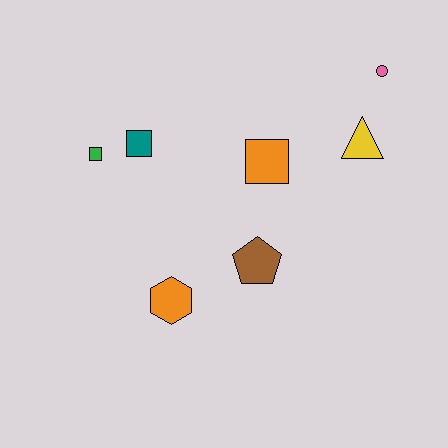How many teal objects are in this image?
There is 1 teal object.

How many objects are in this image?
There are 7 objects.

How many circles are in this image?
There is 1 circle.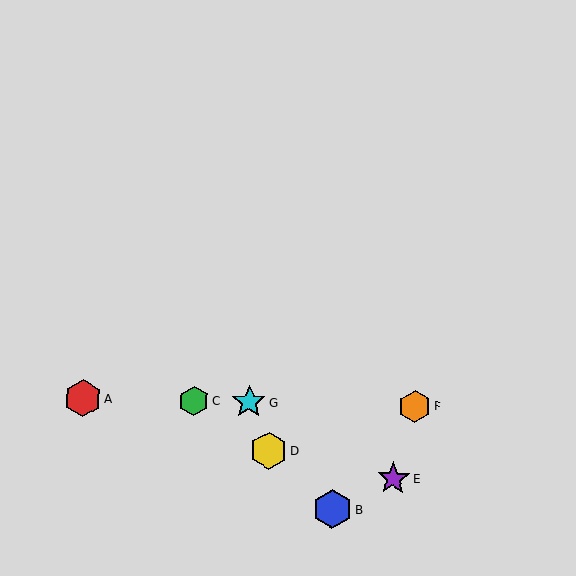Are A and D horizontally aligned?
No, A is at y≈398 and D is at y≈450.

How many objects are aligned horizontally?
4 objects (A, C, F, G) are aligned horizontally.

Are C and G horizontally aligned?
Yes, both are at y≈401.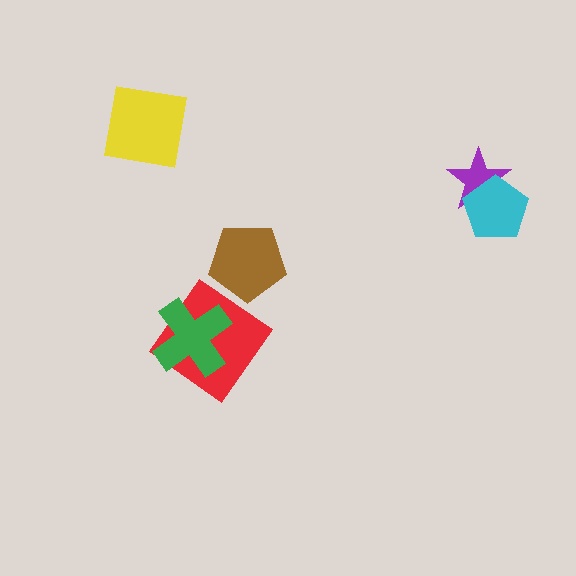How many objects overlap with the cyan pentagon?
1 object overlaps with the cyan pentagon.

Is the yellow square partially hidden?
No, no other shape covers it.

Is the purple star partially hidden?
Yes, it is partially covered by another shape.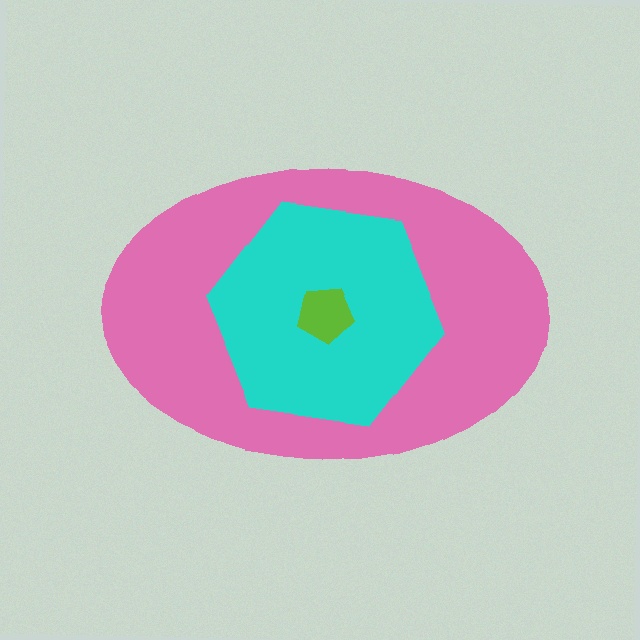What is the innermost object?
The lime pentagon.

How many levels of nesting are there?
3.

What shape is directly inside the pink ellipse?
The cyan hexagon.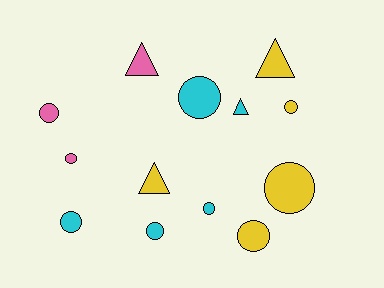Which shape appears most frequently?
Circle, with 9 objects.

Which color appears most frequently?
Cyan, with 5 objects.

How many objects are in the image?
There are 13 objects.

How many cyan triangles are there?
There is 1 cyan triangle.